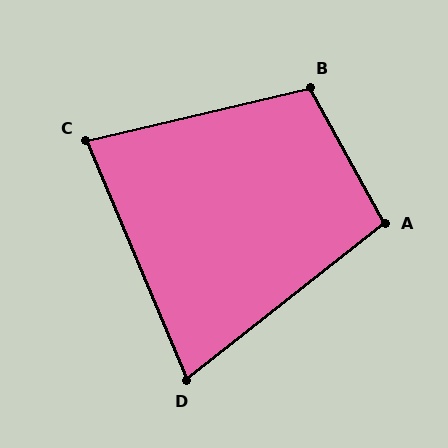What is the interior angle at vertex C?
Approximately 81 degrees (acute).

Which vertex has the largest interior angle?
B, at approximately 106 degrees.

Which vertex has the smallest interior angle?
D, at approximately 74 degrees.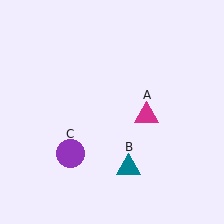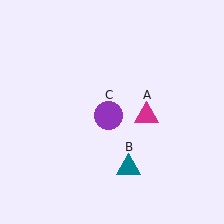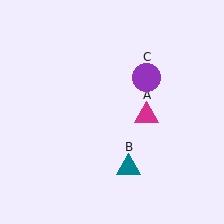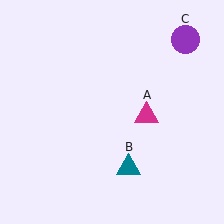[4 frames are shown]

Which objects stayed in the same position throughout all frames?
Magenta triangle (object A) and teal triangle (object B) remained stationary.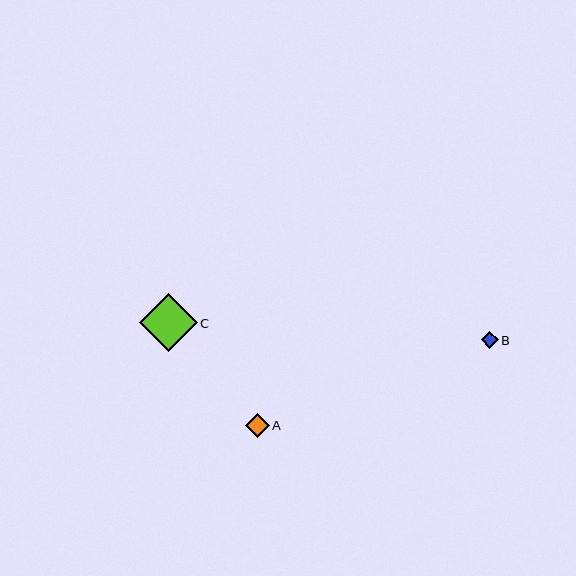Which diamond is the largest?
Diamond C is the largest with a size of approximately 58 pixels.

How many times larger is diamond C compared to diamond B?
Diamond C is approximately 3.5 times the size of diamond B.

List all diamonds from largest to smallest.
From largest to smallest: C, A, B.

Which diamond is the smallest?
Diamond B is the smallest with a size of approximately 17 pixels.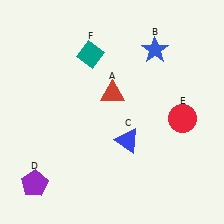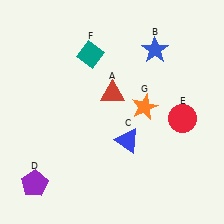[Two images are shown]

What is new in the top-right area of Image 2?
An orange star (G) was added in the top-right area of Image 2.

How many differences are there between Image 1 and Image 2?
There is 1 difference between the two images.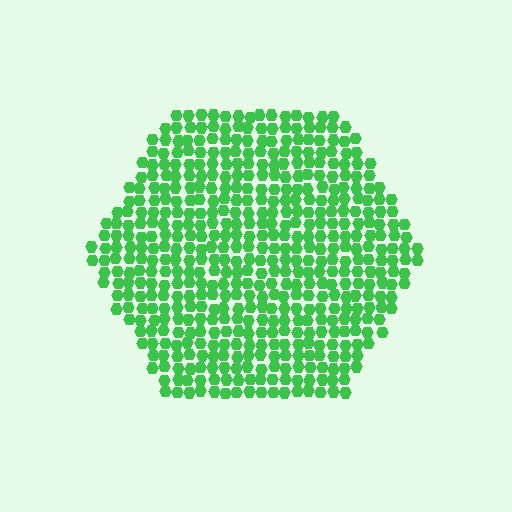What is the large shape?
The large shape is a hexagon.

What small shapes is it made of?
It is made of small hexagons.